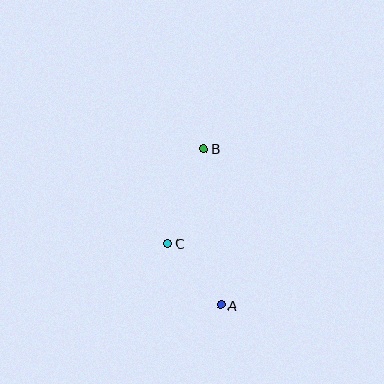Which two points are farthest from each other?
Points A and B are farthest from each other.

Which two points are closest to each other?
Points A and C are closest to each other.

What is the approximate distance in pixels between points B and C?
The distance between B and C is approximately 101 pixels.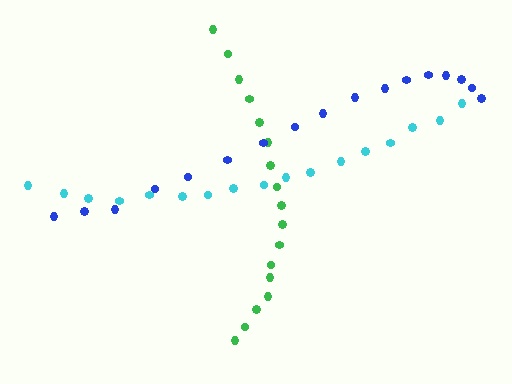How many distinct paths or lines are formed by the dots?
There are 3 distinct paths.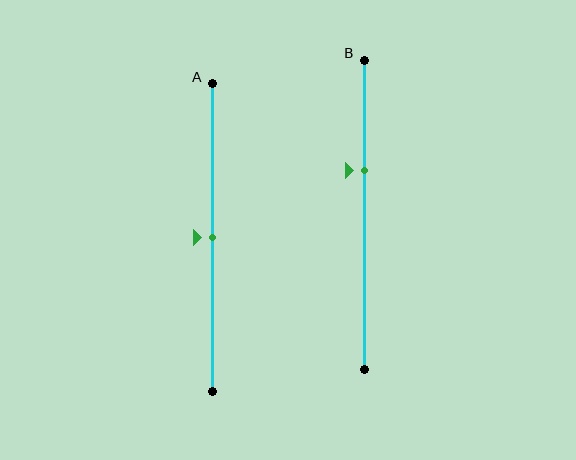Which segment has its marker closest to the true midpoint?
Segment A has its marker closest to the true midpoint.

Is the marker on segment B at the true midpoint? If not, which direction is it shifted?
No, the marker on segment B is shifted upward by about 14% of the segment length.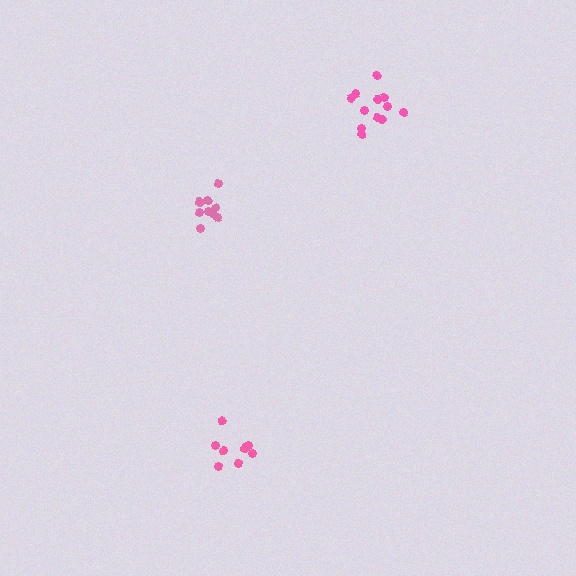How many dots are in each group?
Group 1: 8 dots, Group 2: 9 dots, Group 3: 12 dots (29 total).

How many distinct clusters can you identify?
There are 3 distinct clusters.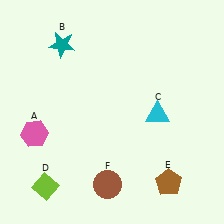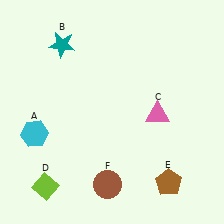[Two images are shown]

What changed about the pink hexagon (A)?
In Image 1, A is pink. In Image 2, it changed to cyan.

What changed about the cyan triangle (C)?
In Image 1, C is cyan. In Image 2, it changed to pink.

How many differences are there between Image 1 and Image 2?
There are 2 differences between the two images.